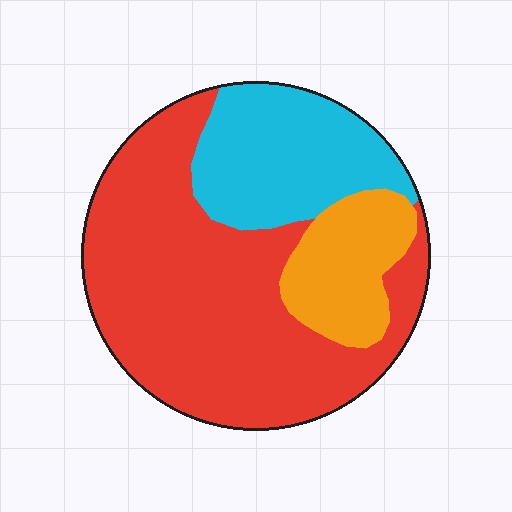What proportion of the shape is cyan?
Cyan covers about 25% of the shape.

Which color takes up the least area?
Orange, at roughly 15%.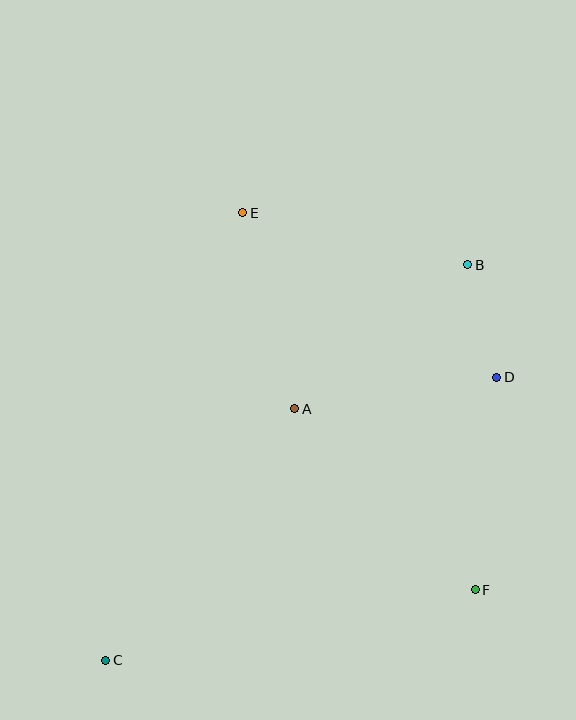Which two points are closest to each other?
Points B and D are closest to each other.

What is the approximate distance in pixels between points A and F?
The distance between A and F is approximately 256 pixels.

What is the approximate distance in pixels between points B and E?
The distance between B and E is approximately 231 pixels.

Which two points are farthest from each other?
Points B and C are farthest from each other.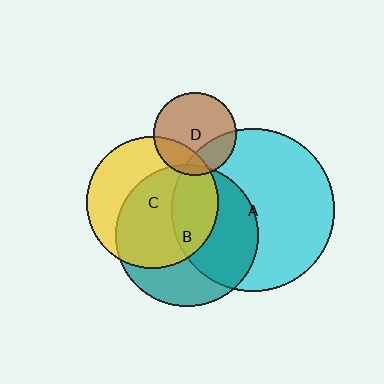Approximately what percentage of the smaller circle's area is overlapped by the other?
Approximately 5%.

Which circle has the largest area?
Circle A (cyan).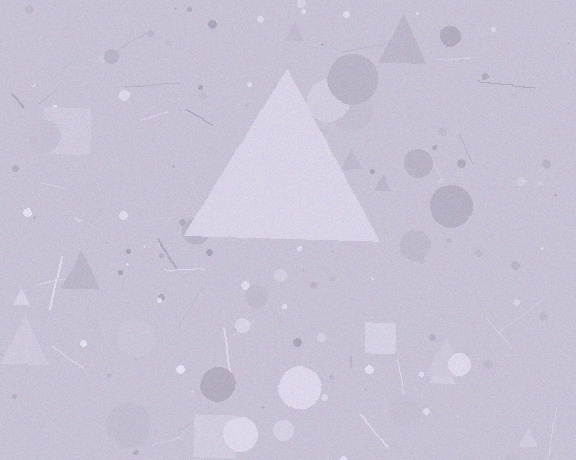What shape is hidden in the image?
A triangle is hidden in the image.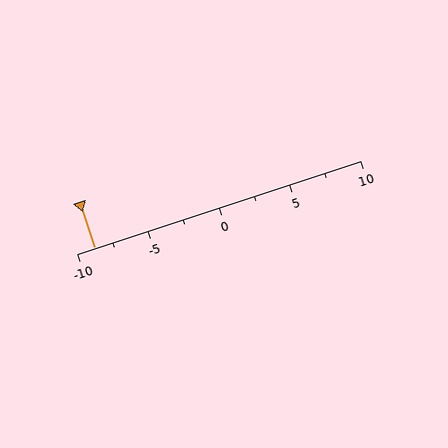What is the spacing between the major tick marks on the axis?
The major ticks are spaced 5 apart.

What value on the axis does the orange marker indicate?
The marker indicates approximately -8.8.